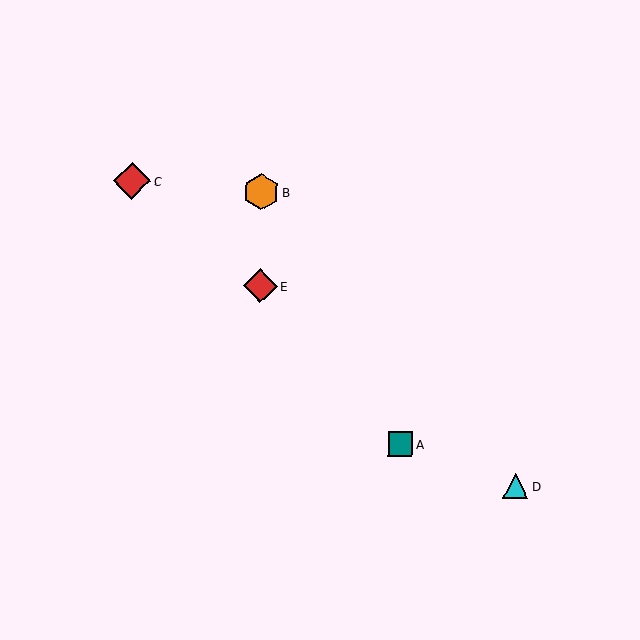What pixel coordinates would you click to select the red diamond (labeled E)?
Click at (260, 286) to select the red diamond E.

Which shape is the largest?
The red diamond (labeled C) is the largest.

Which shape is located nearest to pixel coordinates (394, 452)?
The teal square (labeled A) at (400, 444) is nearest to that location.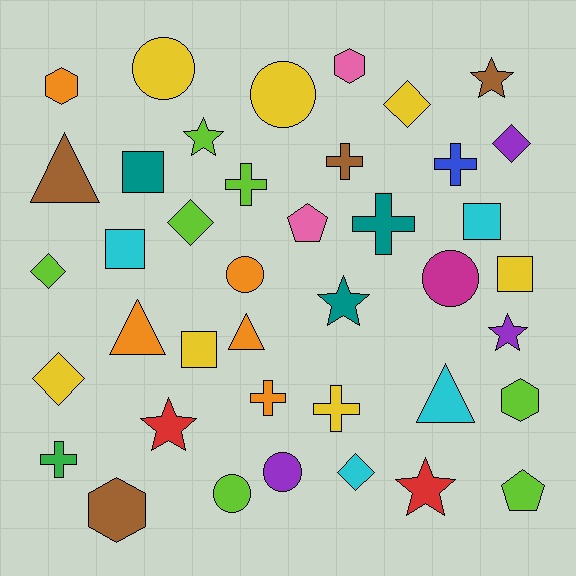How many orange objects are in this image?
There are 5 orange objects.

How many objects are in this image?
There are 40 objects.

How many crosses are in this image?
There are 7 crosses.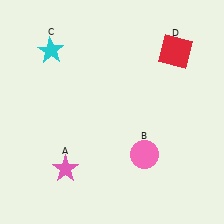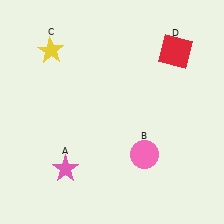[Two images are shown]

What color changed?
The star (C) changed from cyan in Image 1 to yellow in Image 2.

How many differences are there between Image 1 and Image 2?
There is 1 difference between the two images.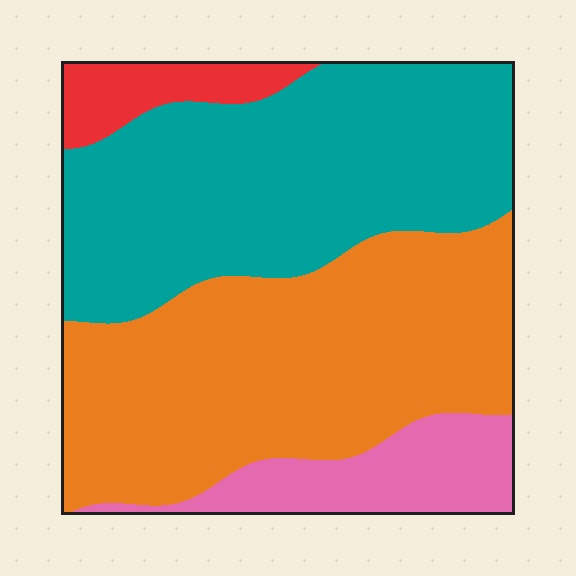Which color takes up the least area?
Red, at roughly 5%.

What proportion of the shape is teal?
Teal takes up about two fifths (2/5) of the shape.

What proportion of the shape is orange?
Orange covers 43% of the shape.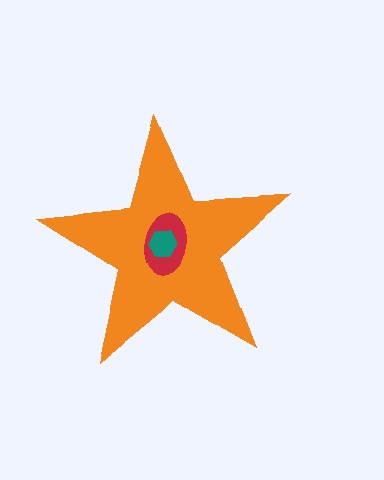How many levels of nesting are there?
3.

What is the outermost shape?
The orange star.